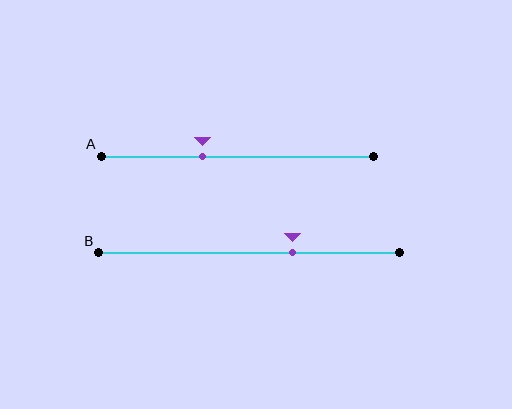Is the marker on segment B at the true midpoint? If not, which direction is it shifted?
No, the marker on segment B is shifted to the right by about 14% of the segment length.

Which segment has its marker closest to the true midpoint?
Segment A has its marker closest to the true midpoint.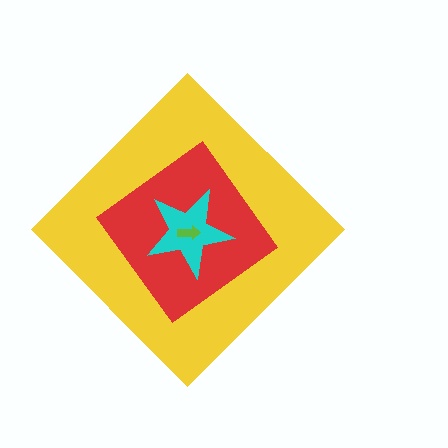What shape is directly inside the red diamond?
The cyan star.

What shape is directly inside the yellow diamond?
The red diamond.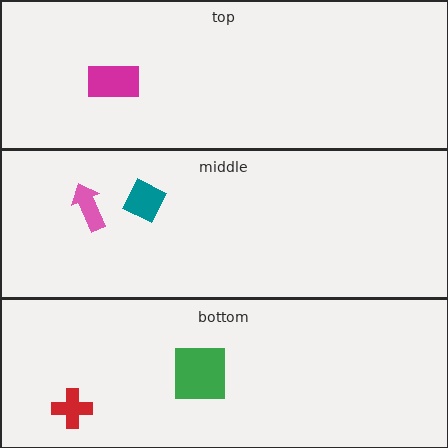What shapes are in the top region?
The magenta rectangle.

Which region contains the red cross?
The bottom region.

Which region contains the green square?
The bottom region.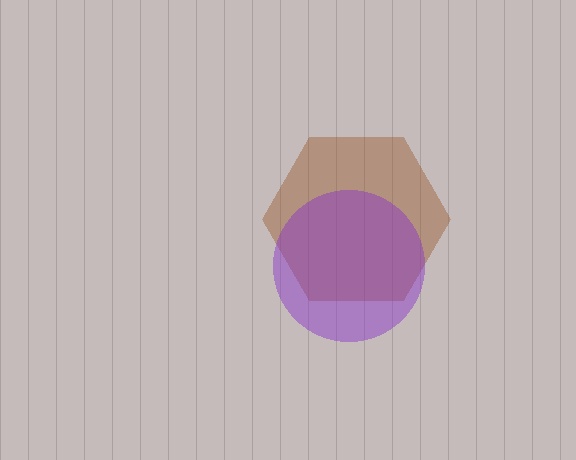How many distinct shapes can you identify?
There are 2 distinct shapes: a brown hexagon, a purple circle.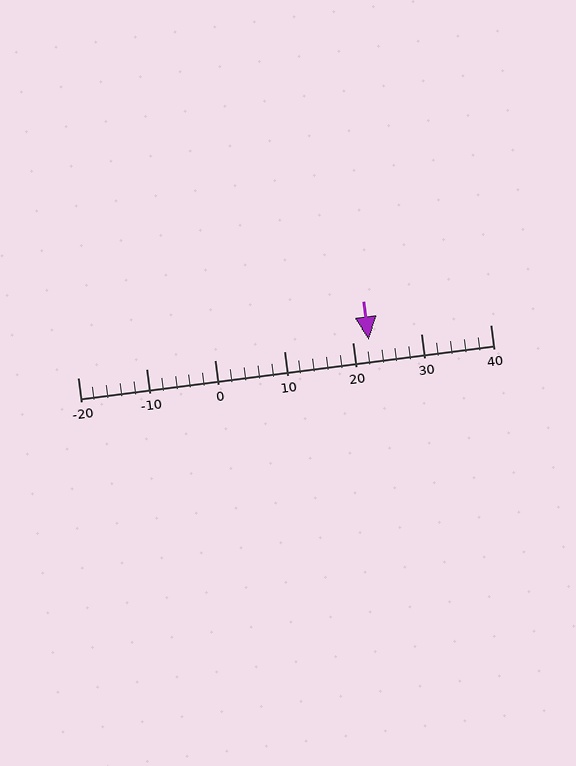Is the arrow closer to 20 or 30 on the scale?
The arrow is closer to 20.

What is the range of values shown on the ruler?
The ruler shows values from -20 to 40.